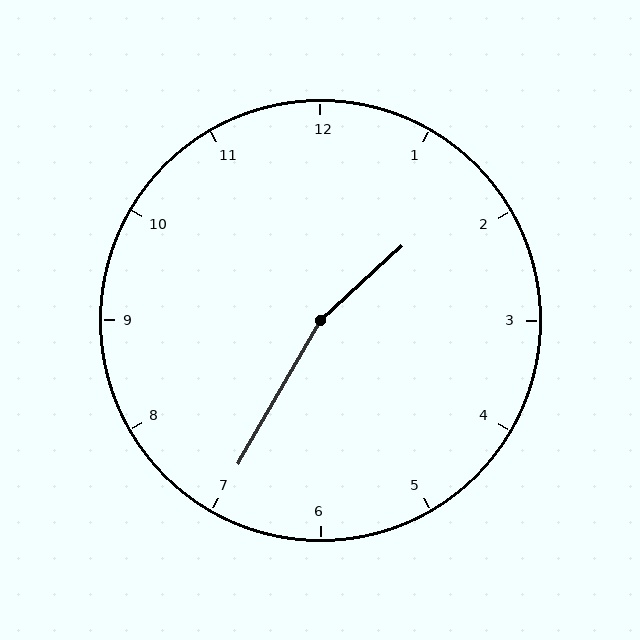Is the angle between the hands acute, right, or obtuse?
It is obtuse.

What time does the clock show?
1:35.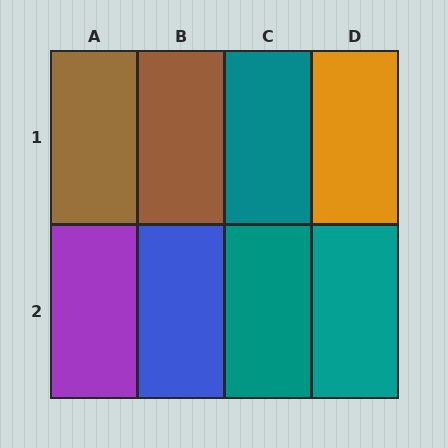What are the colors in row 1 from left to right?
Brown, brown, teal, orange.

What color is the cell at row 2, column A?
Purple.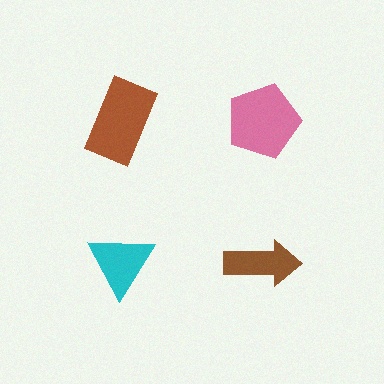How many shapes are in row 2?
2 shapes.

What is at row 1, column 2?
A pink pentagon.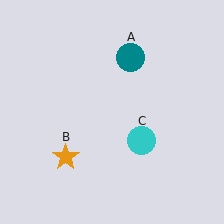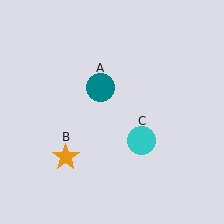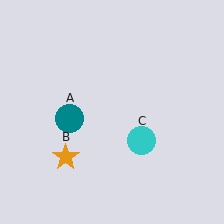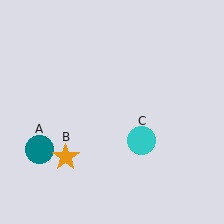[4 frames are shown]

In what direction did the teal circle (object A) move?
The teal circle (object A) moved down and to the left.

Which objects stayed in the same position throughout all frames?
Orange star (object B) and cyan circle (object C) remained stationary.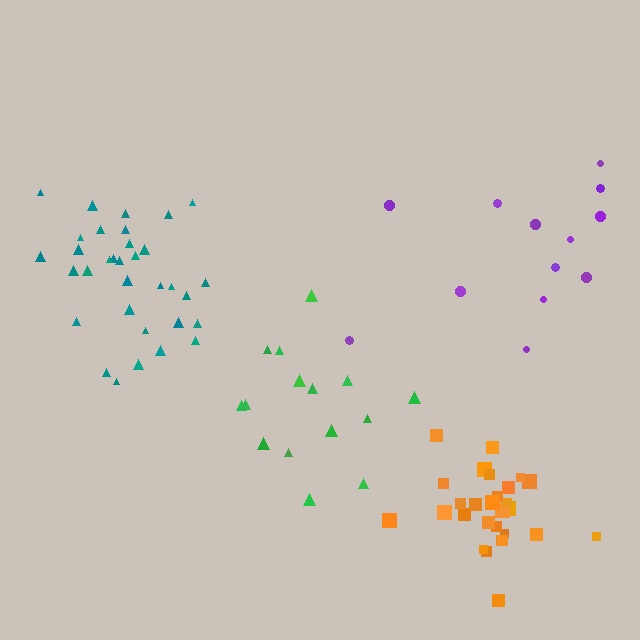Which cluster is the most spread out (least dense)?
Purple.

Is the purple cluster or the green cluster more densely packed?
Green.